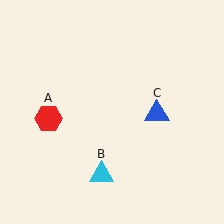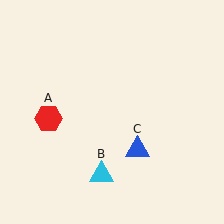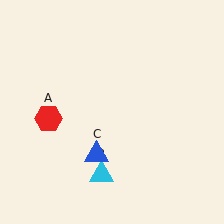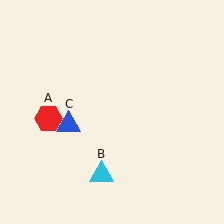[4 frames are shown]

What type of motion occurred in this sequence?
The blue triangle (object C) rotated clockwise around the center of the scene.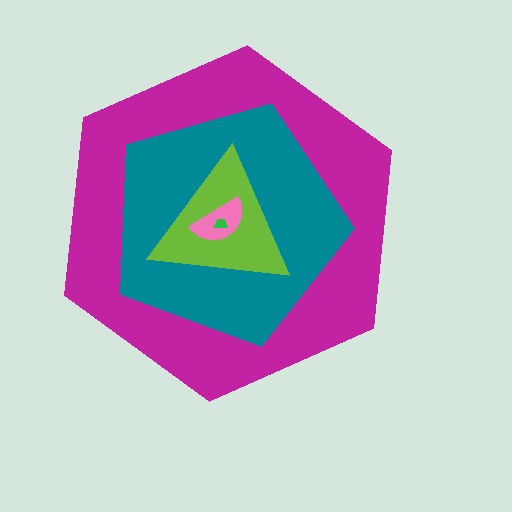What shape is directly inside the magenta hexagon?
The teal pentagon.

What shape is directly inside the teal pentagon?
The lime triangle.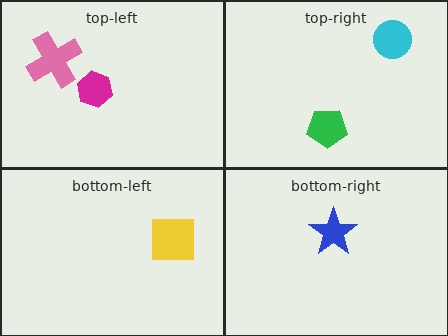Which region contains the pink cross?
The top-left region.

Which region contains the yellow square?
The bottom-left region.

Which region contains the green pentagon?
The top-right region.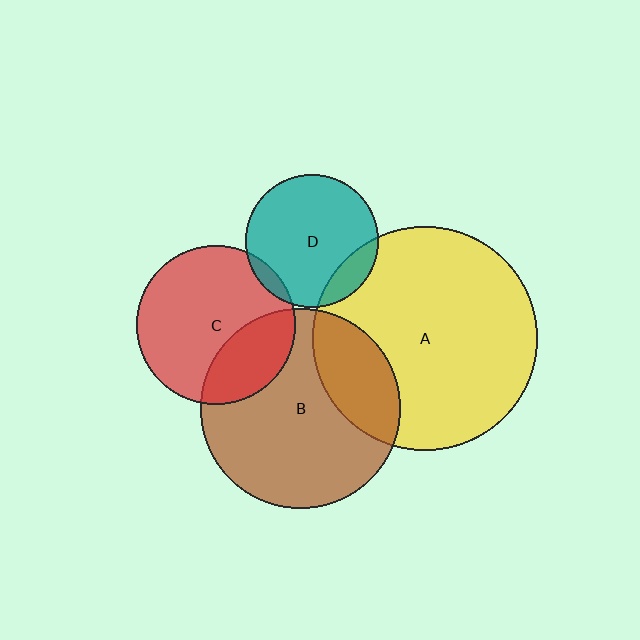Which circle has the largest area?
Circle A (yellow).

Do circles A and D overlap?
Yes.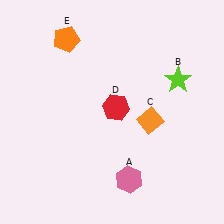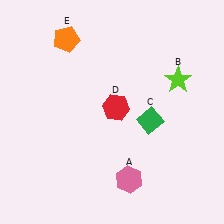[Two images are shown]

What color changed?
The diamond (C) changed from orange in Image 1 to green in Image 2.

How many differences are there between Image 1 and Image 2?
There is 1 difference between the two images.